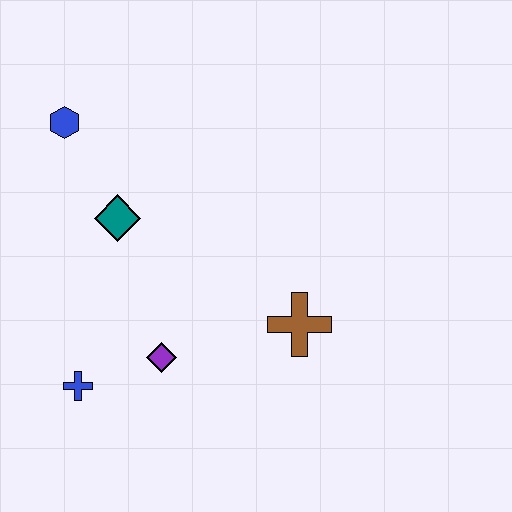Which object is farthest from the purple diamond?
The blue hexagon is farthest from the purple diamond.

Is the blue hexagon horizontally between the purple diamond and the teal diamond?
No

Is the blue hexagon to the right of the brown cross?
No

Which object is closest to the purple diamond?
The blue cross is closest to the purple diamond.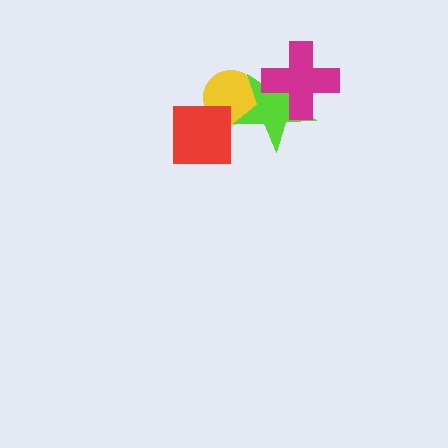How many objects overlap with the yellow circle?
2 objects overlap with the yellow circle.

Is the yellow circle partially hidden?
Yes, it is partially covered by another shape.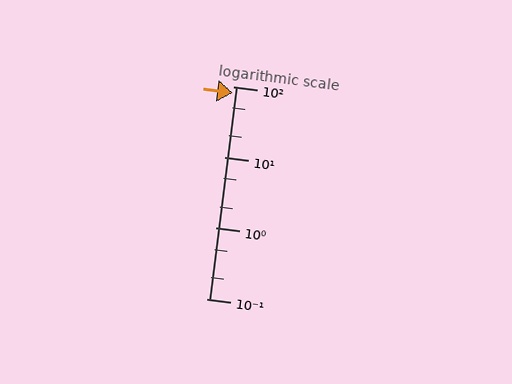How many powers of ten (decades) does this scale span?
The scale spans 3 decades, from 0.1 to 100.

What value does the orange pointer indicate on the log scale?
The pointer indicates approximately 80.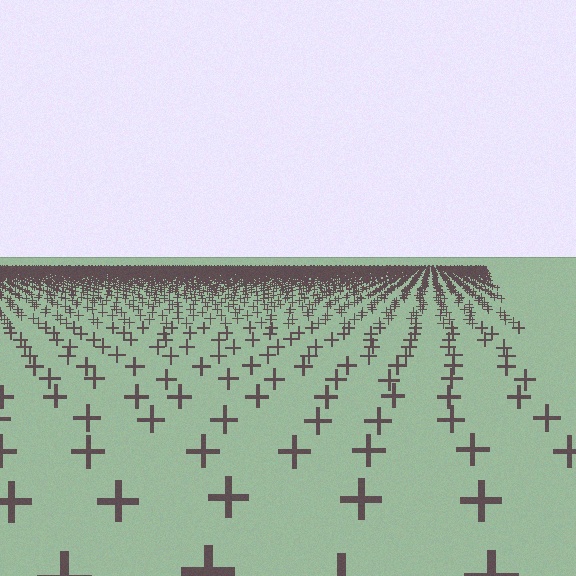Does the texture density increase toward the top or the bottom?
Density increases toward the top.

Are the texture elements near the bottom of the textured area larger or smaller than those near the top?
Larger. Near the bottom, elements are closer to the viewer and appear at a bigger on-screen size.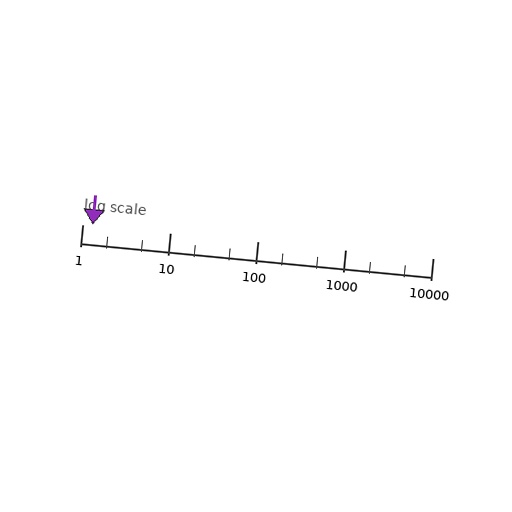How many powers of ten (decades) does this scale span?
The scale spans 4 decades, from 1 to 10000.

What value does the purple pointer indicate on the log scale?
The pointer indicates approximately 1.3.